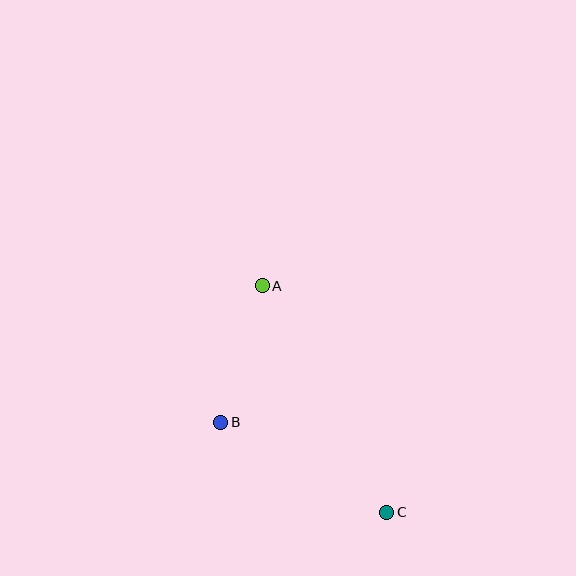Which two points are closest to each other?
Points A and B are closest to each other.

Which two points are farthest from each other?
Points A and C are farthest from each other.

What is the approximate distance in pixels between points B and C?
The distance between B and C is approximately 189 pixels.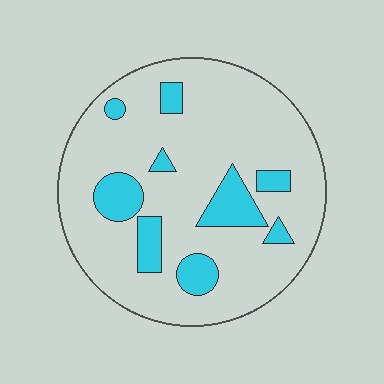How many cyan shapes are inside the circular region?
9.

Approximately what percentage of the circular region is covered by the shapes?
Approximately 15%.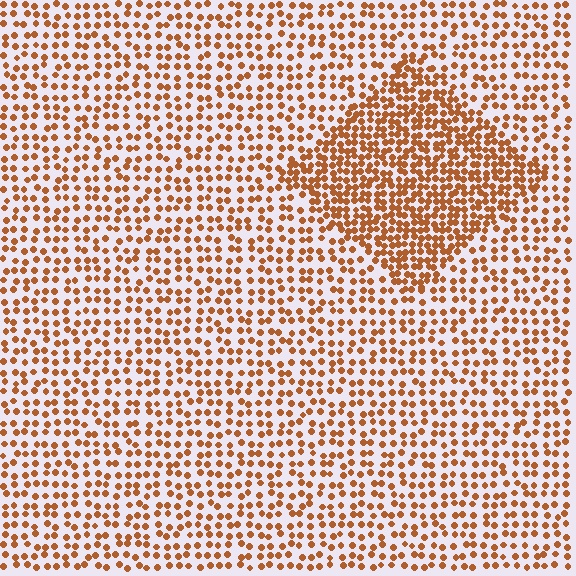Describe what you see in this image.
The image contains small brown elements arranged at two different densities. A diamond-shaped region is visible where the elements are more densely packed than the surrounding area.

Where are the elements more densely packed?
The elements are more densely packed inside the diamond boundary.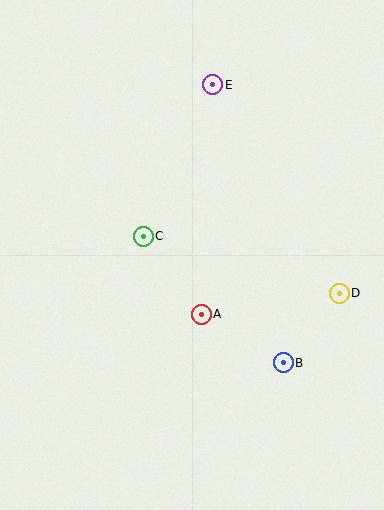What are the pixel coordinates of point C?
Point C is at (143, 236).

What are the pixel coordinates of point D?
Point D is at (339, 293).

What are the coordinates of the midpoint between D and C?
The midpoint between D and C is at (241, 265).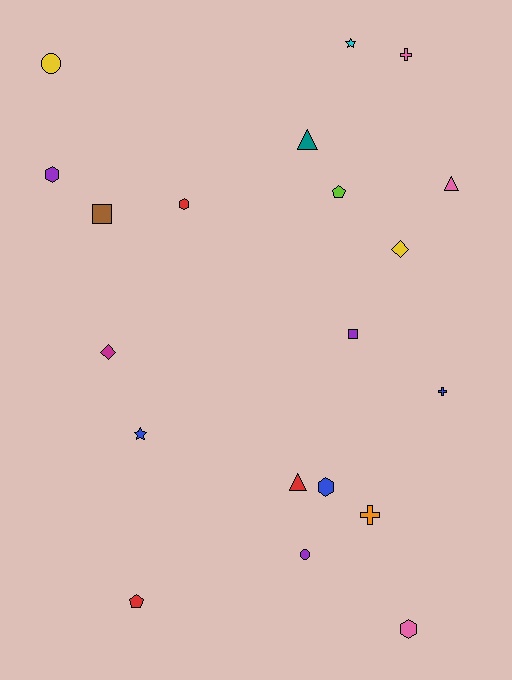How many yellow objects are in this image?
There are 2 yellow objects.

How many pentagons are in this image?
There are 2 pentagons.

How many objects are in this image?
There are 20 objects.